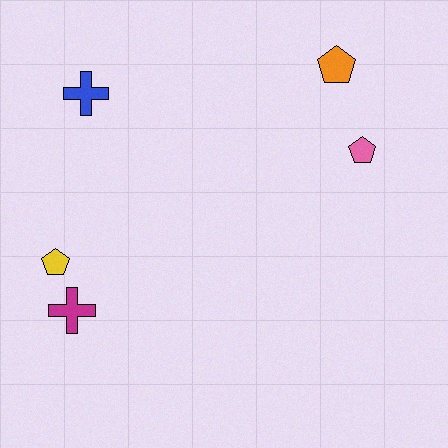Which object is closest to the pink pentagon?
The orange pentagon is closest to the pink pentagon.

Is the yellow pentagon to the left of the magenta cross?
Yes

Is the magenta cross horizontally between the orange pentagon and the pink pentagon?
No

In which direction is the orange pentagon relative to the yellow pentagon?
The orange pentagon is to the right of the yellow pentagon.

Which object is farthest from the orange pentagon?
The magenta cross is farthest from the orange pentagon.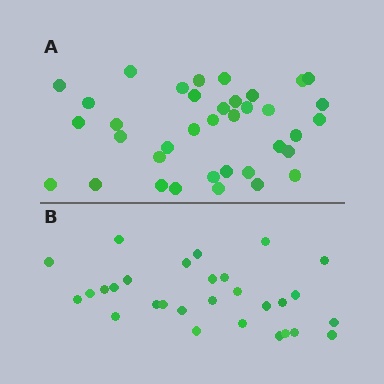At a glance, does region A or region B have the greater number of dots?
Region A (the top region) has more dots.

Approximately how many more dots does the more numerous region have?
Region A has roughly 8 or so more dots than region B.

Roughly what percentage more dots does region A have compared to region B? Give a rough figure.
About 30% more.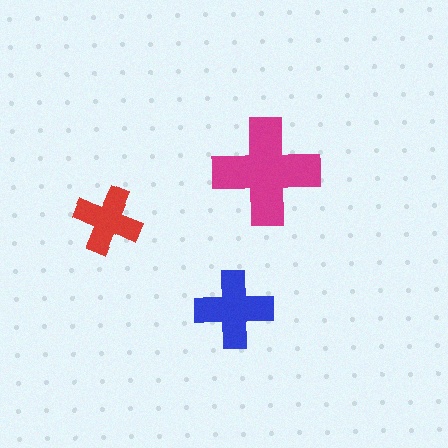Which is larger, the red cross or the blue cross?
The blue one.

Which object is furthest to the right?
The magenta cross is rightmost.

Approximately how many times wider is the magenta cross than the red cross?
About 1.5 times wider.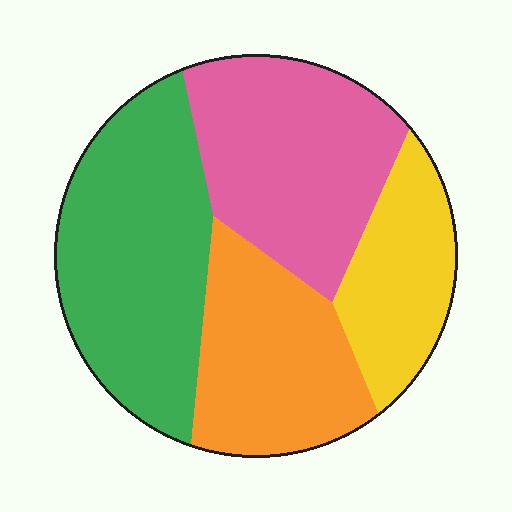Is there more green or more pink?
Green.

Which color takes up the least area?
Yellow, at roughly 15%.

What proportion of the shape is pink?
Pink covers 28% of the shape.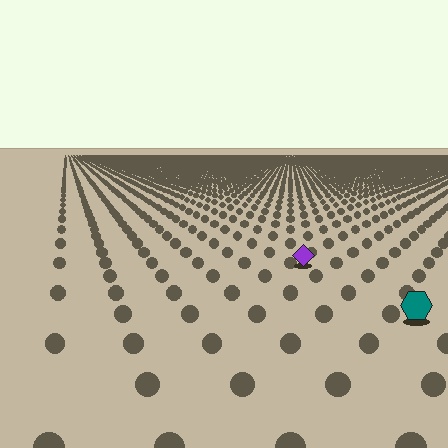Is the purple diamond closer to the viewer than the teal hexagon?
No. The teal hexagon is closer — you can tell from the texture gradient: the ground texture is coarser near it.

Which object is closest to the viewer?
The teal hexagon is closest. The texture marks near it are larger and more spread out.